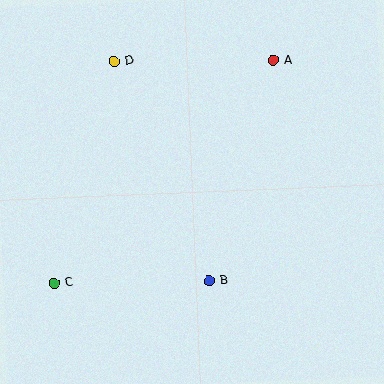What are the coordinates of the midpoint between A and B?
The midpoint between A and B is at (241, 170).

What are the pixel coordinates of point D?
Point D is at (114, 61).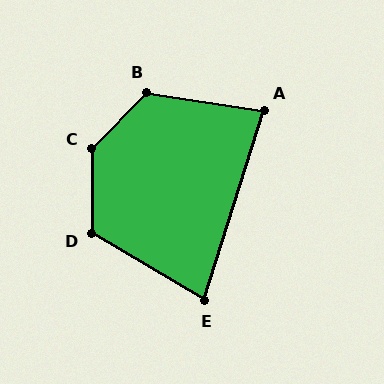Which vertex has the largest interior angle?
C, at approximately 136 degrees.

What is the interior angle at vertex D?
Approximately 120 degrees (obtuse).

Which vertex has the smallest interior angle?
E, at approximately 77 degrees.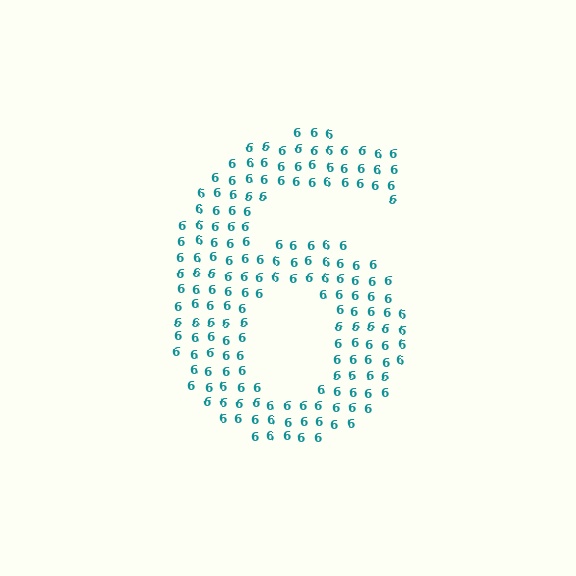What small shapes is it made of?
It is made of small digit 6's.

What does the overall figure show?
The overall figure shows the digit 6.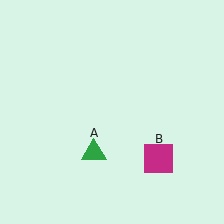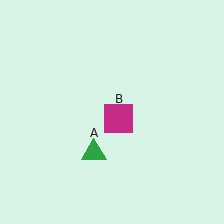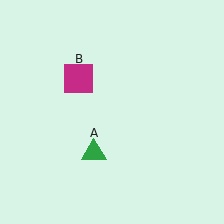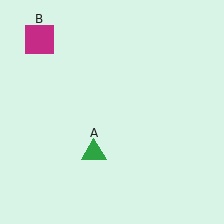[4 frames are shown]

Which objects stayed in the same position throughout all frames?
Green triangle (object A) remained stationary.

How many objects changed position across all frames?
1 object changed position: magenta square (object B).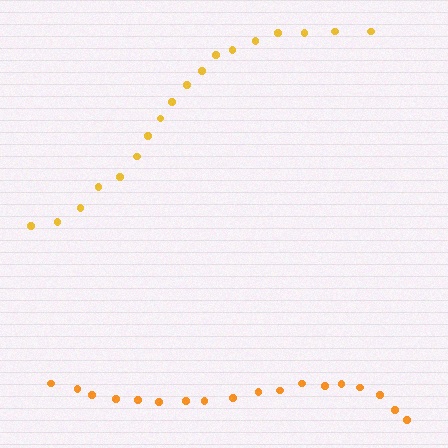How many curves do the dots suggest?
There are 2 distinct paths.